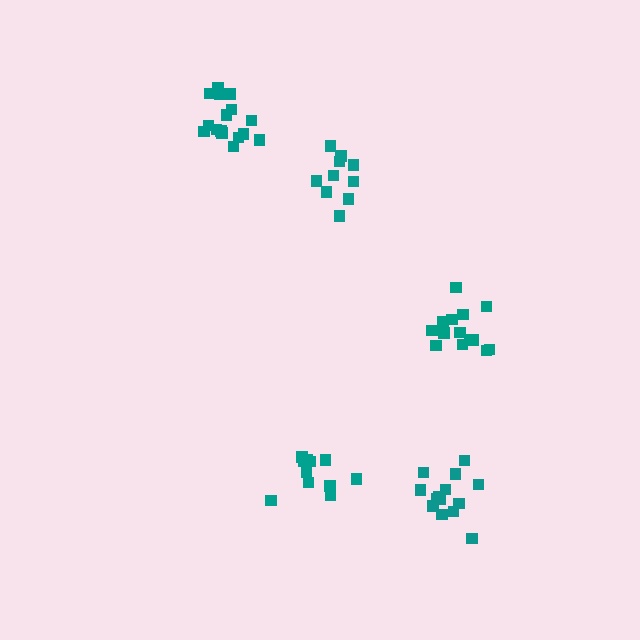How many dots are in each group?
Group 1: 14 dots, Group 2: 14 dots, Group 3: 12 dots, Group 4: 10 dots, Group 5: 16 dots (66 total).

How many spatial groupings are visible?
There are 5 spatial groupings.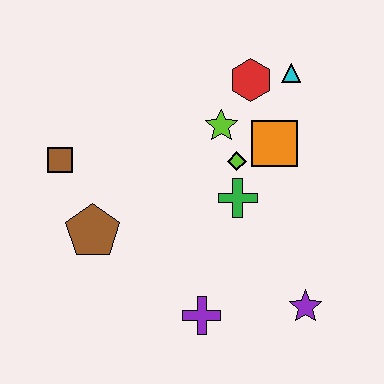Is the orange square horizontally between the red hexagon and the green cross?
No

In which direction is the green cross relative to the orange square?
The green cross is below the orange square.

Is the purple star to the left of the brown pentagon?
No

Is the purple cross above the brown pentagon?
No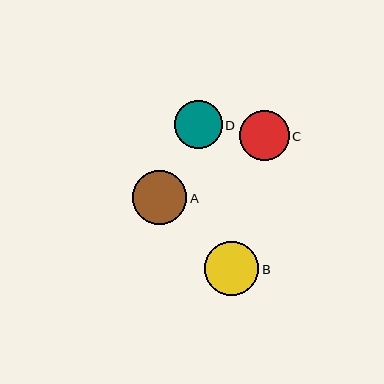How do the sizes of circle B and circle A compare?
Circle B and circle A are approximately the same size.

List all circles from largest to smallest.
From largest to smallest: B, A, C, D.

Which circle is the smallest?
Circle D is the smallest with a size of approximately 48 pixels.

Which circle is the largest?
Circle B is the largest with a size of approximately 54 pixels.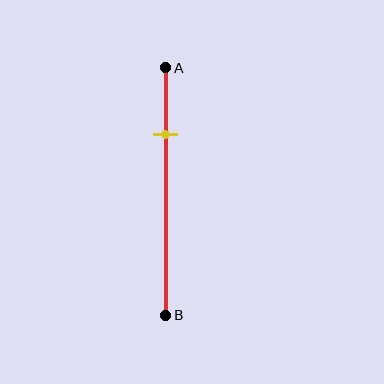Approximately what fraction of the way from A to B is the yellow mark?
The yellow mark is approximately 25% of the way from A to B.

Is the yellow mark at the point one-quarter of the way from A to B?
Yes, the mark is approximately at the one-quarter point.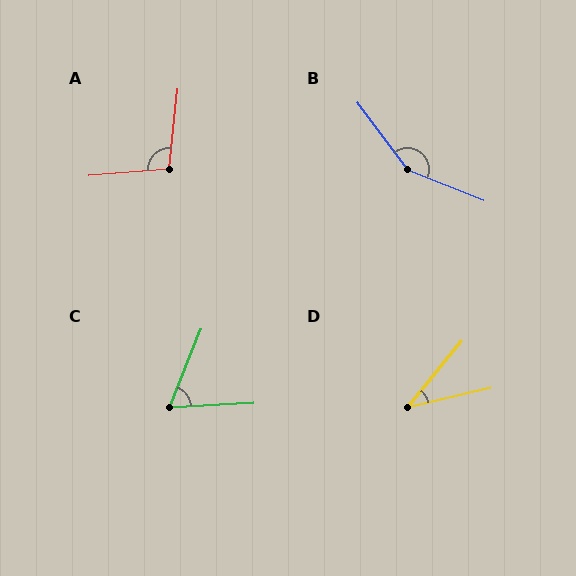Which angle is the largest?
B, at approximately 148 degrees.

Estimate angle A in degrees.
Approximately 100 degrees.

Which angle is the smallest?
D, at approximately 38 degrees.